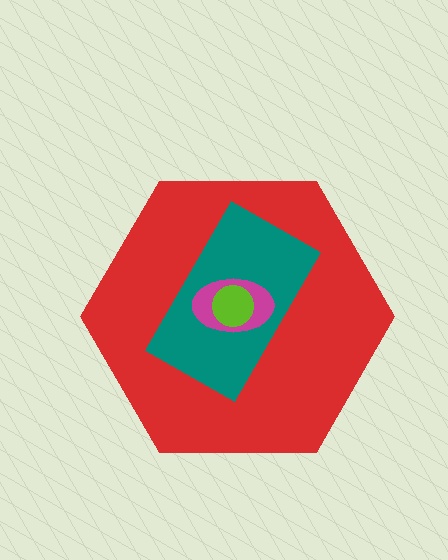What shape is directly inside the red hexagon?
The teal rectangle.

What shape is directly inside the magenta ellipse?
The lime circle.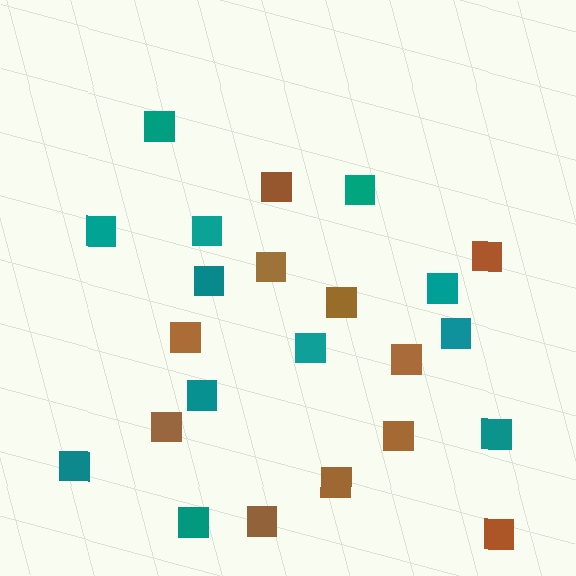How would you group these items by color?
There are 2 groups: one group of brown squares (11) and one group of teal squares (12).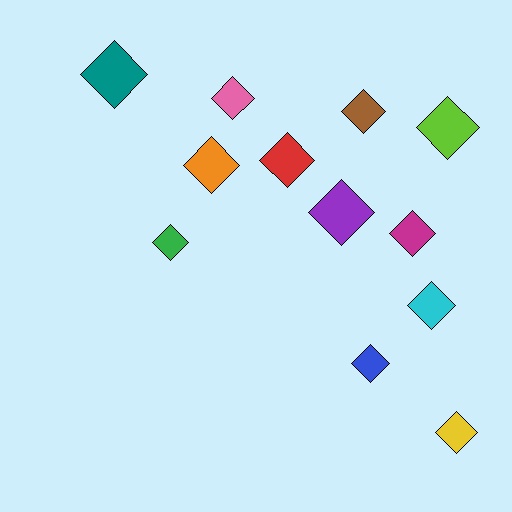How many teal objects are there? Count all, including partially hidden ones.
There is 1 teal object.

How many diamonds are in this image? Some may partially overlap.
There are 12 diamonds.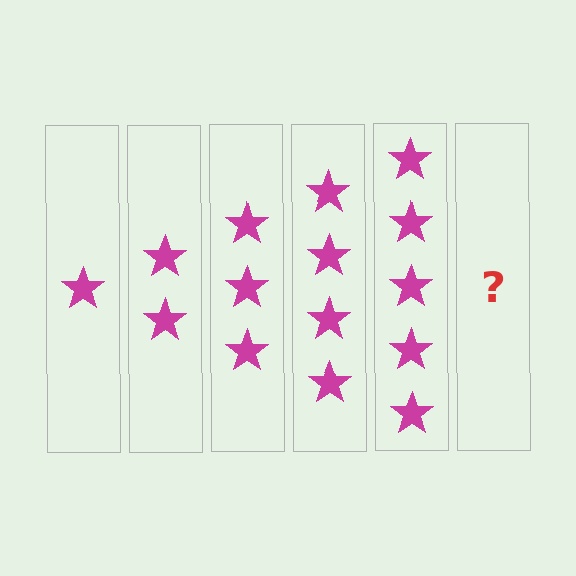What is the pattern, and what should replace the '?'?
The pattern is that each step adds one more star. The '?' should be 6 stars.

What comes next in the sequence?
The next element should be 6 stars.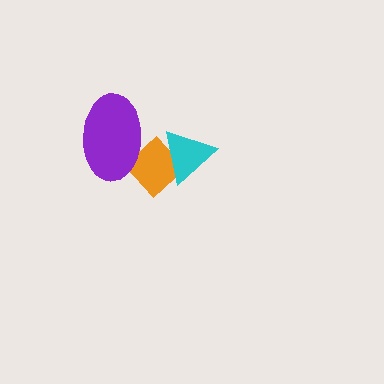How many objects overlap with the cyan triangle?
1 object overlaps with the cyan triangle.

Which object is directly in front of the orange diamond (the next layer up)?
The cyan triangle is directly in front of the orange diamond.